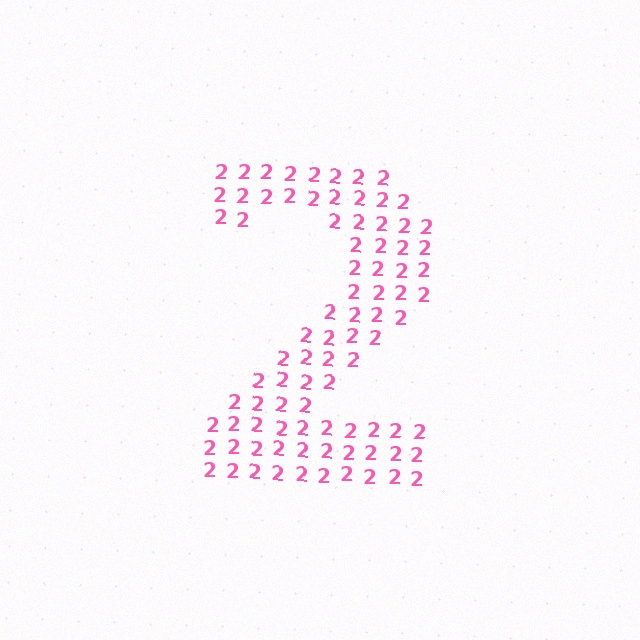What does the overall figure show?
The overall figure shows the digit 2.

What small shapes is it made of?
It is made of small digit 2's.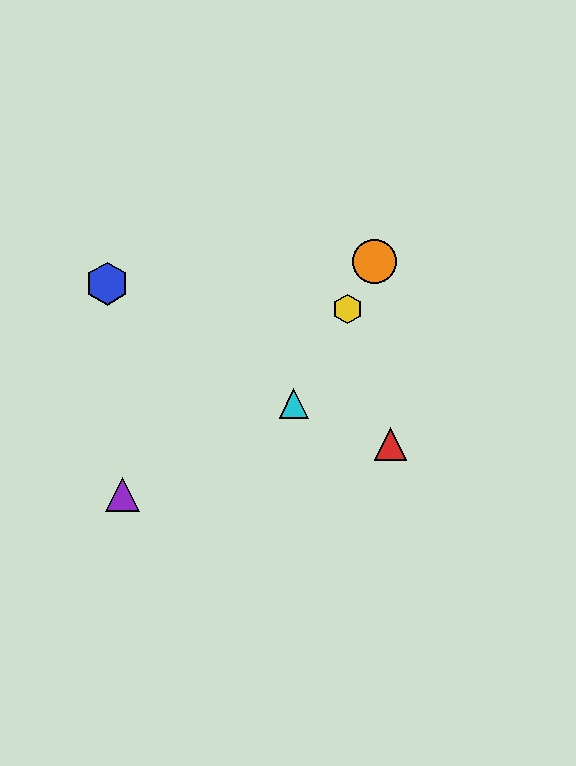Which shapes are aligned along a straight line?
The green circle, the yellow hexagon, the orange circle, the cyan triangle are aligned along a straight line.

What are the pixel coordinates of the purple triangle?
The purple triangle is at (123, 494).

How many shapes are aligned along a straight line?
4 shapes (the green circle, the yellow hexagon, the orange circle, the cyan triangle) are aligned along a straight line.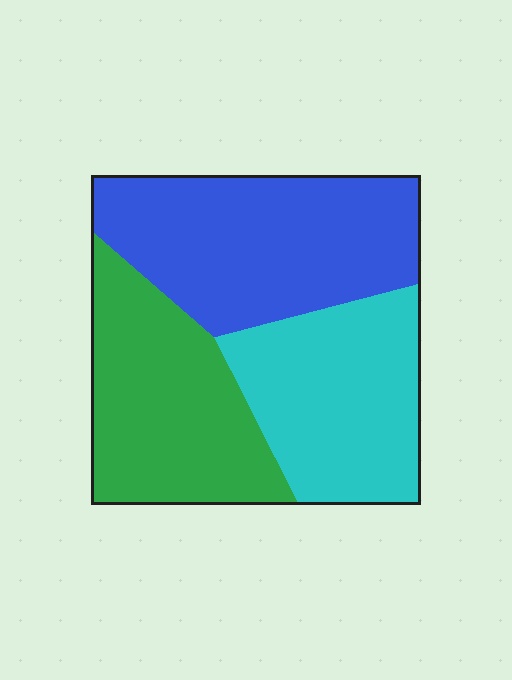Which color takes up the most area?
Blue, at roughly 40%.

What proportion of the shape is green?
Green takes up between a quarter and a half of the shape.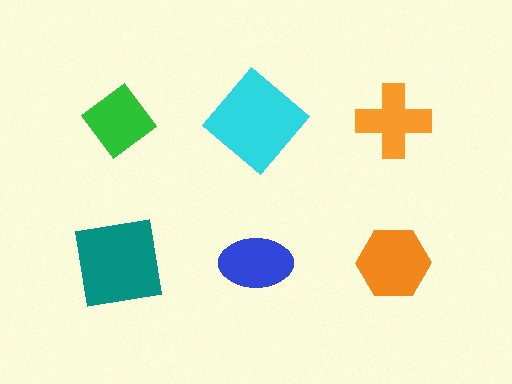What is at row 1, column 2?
A cyan diamond.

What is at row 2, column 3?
An orange hexagon.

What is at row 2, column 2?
A blue ellipse.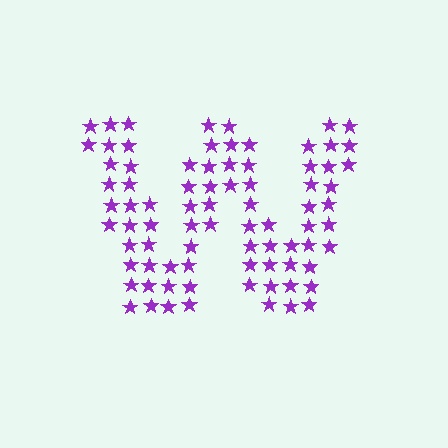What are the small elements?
The small elements are stars.